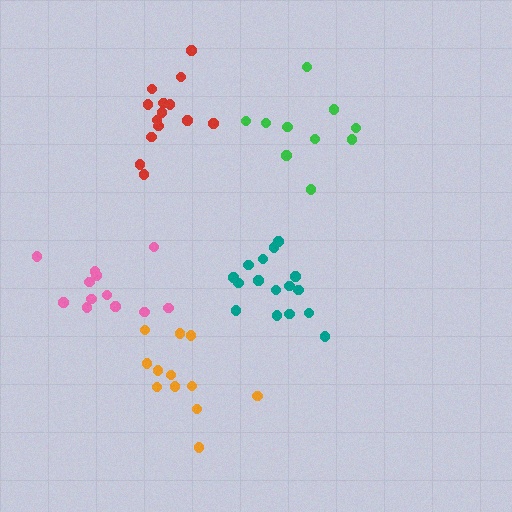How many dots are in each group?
Group 1: 16 dots, Group 2: 10 dots, Group 3: 12 dots, Group 4: 14 dots, Group 5: 13 dots (65 total).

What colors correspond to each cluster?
The clusters are colored: teal, green, orange, red, pink.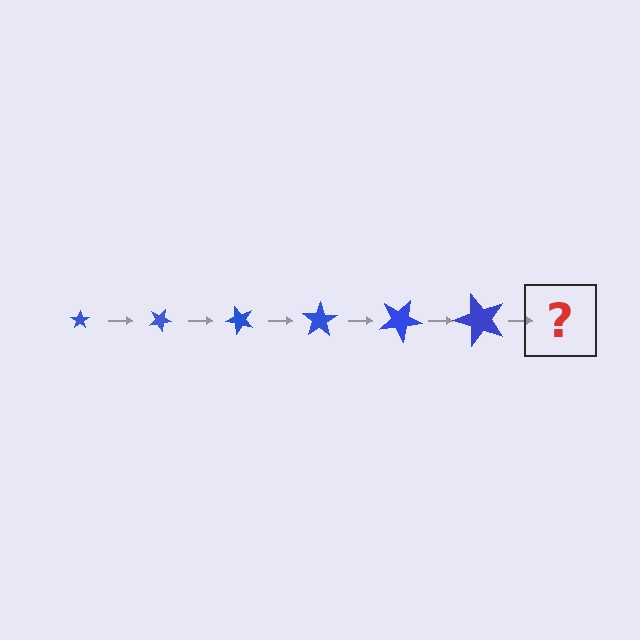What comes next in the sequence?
The next element should be a star, larger than the previous one and rotated 150 degrees from the start.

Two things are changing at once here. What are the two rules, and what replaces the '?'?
The two rules are that the star grows larger each step and it rotates 25 degrees each step. The '?' should be a star, larger than the previous one and rotated 150 degrees from the start.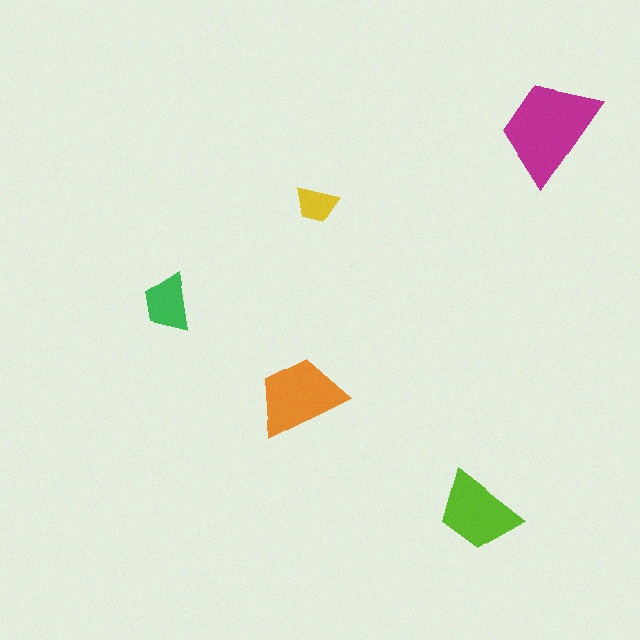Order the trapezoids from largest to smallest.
the magenta one, the orange one, the lime one, the green one, the yellow one.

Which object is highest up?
The magenta trapezoid is topmost.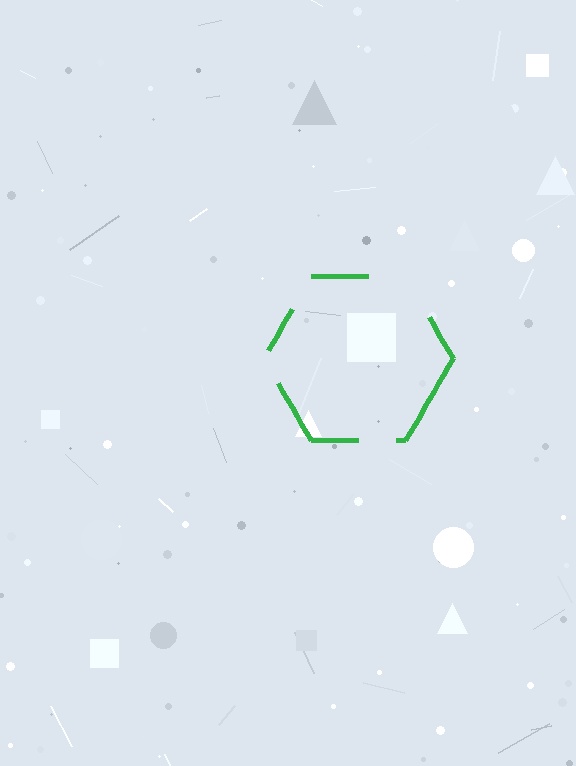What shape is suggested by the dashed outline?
The dashed outline suggests a hexagon.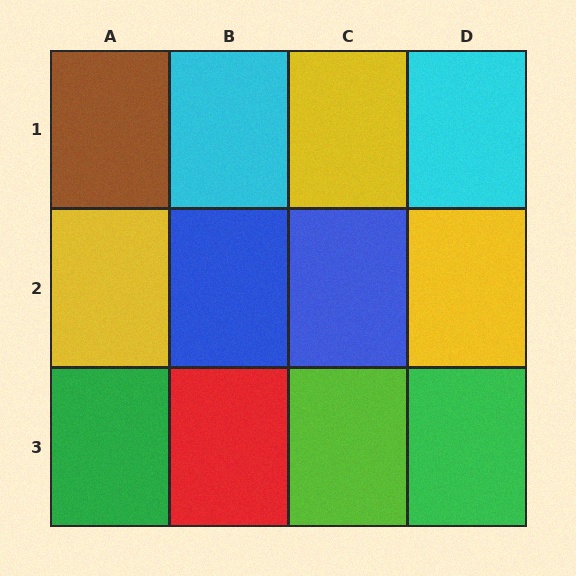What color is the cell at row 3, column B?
Red.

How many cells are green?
2 cells are green.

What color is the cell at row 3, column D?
Green.